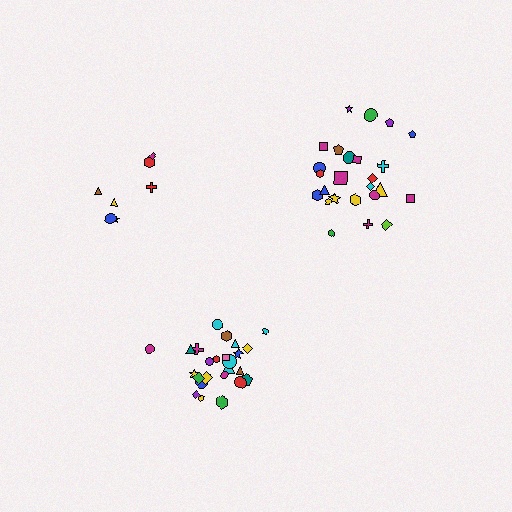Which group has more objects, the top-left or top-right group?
The top-right group.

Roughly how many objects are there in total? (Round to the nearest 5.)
Roughly 55 objects in total.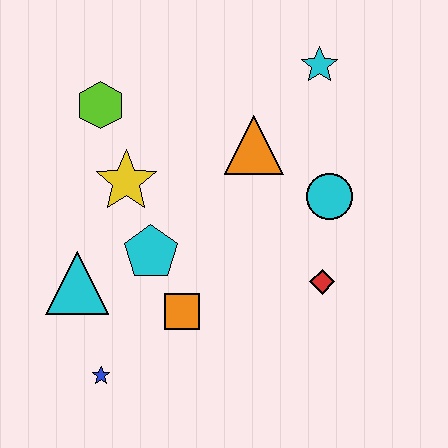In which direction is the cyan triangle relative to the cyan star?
The cyan triangle is to the left of the cyan star.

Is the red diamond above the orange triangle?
No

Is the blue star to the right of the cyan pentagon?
No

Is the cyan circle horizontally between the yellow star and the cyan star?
No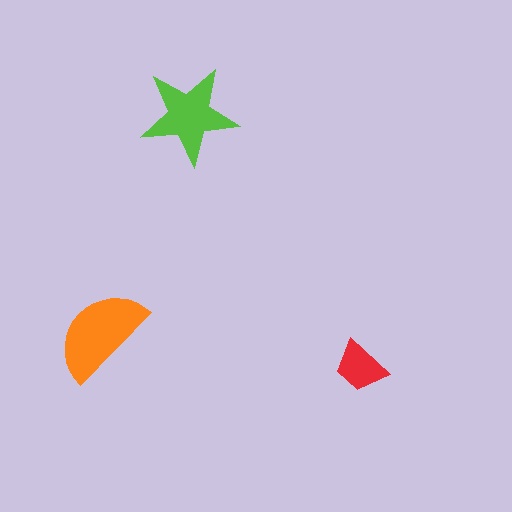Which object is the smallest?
The red trapezoid.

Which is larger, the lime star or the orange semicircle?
The orange semicircle.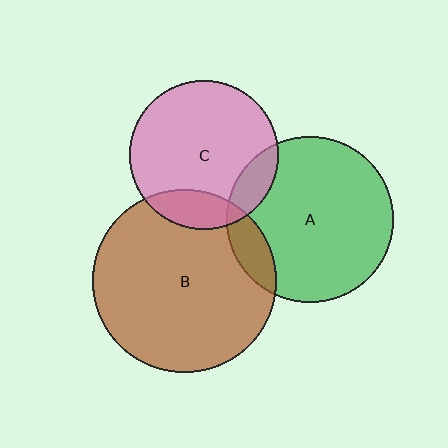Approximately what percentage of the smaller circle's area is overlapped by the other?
Approximately 10%.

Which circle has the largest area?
Circle B (brown).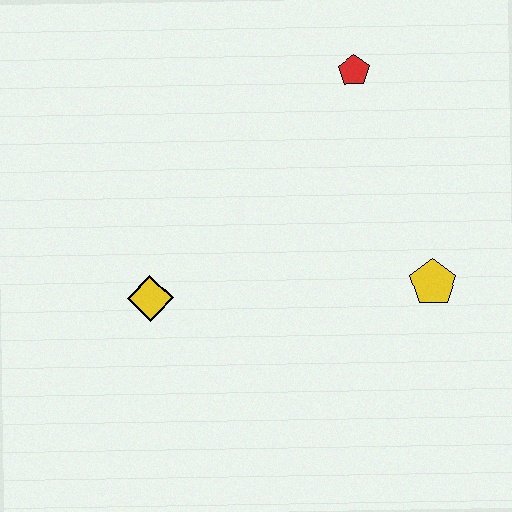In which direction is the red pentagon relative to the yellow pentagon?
The red pentagon is above the yellow pentagon.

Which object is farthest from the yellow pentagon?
The yellow diamond is farthest from the yellow pentagon.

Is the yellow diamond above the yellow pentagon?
No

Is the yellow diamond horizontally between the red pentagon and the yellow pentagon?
No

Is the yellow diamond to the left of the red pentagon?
Yes